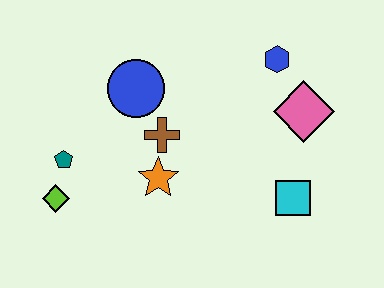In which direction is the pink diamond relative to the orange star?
The pink diamond is to the right of the orange star.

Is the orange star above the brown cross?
No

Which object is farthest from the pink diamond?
The lime diamond is farthest from the pink diamond.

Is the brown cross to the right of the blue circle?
Yes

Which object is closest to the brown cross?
The orange star is closest to the brown cross.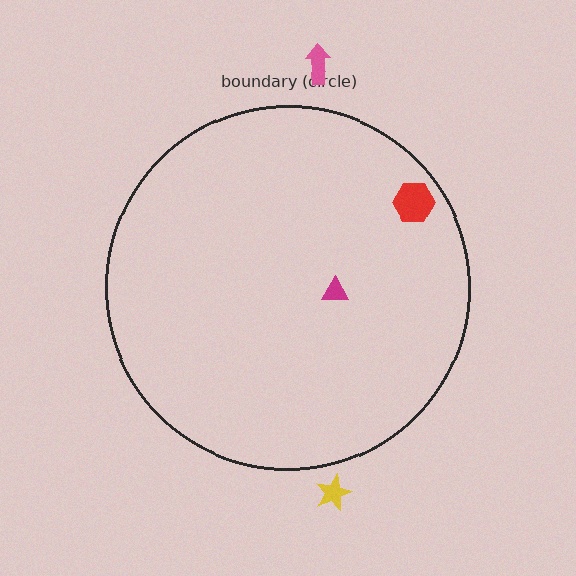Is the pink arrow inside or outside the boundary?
Outside.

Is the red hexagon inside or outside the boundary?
Inside.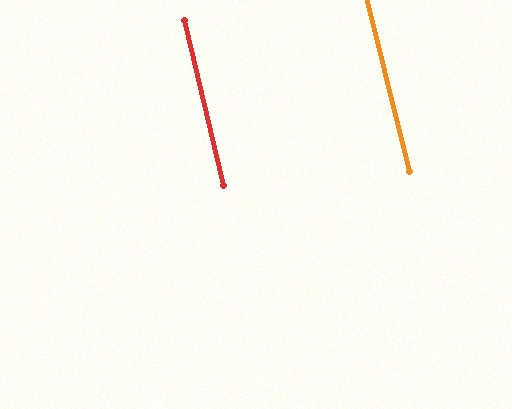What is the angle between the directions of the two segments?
Approximately 0 degrees.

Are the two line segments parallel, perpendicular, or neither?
Parallel — their directions differ by only 0.4°.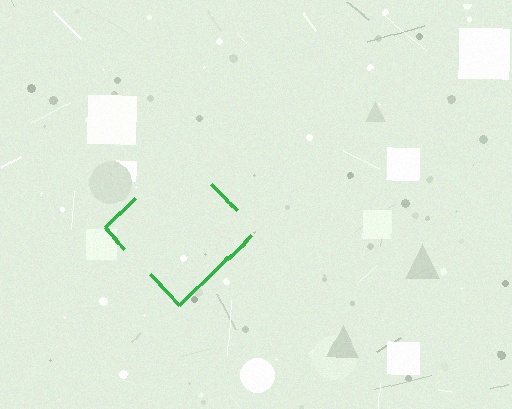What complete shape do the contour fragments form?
The contour fragments form a diamond.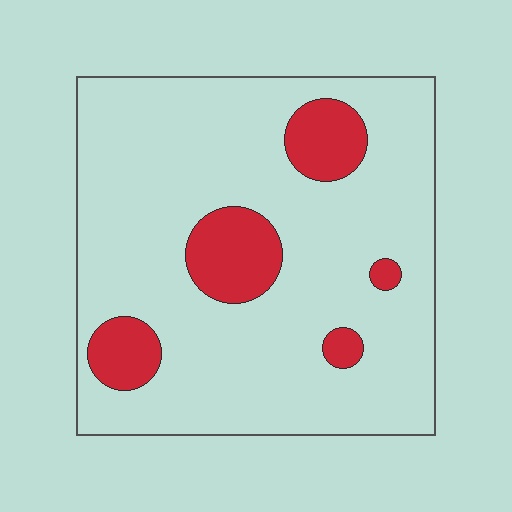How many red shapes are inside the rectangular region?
5.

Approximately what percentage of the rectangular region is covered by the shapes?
Approximately 15%.